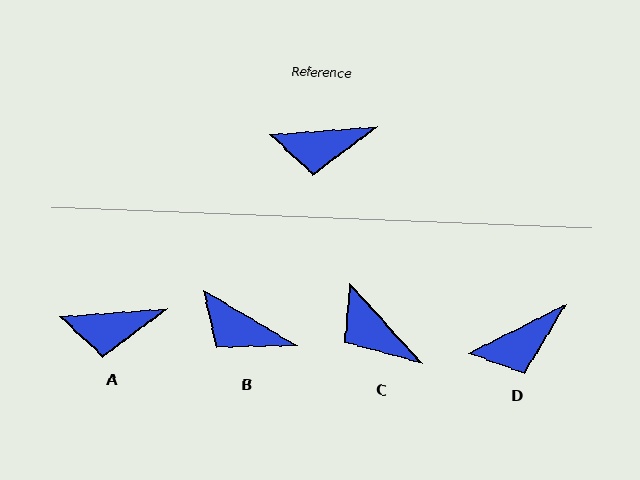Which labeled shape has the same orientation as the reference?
A.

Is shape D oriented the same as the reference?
No, it is off by about 22 degrees.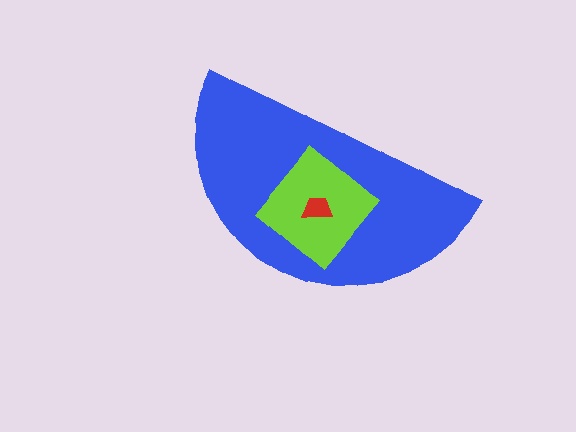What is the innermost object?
The red trapezoid.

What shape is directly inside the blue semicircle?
The lime diamond.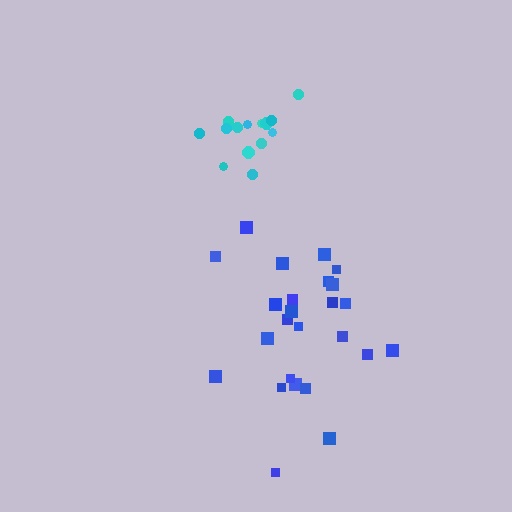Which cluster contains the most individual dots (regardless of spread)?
Blue (25).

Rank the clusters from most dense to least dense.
cyan, blue.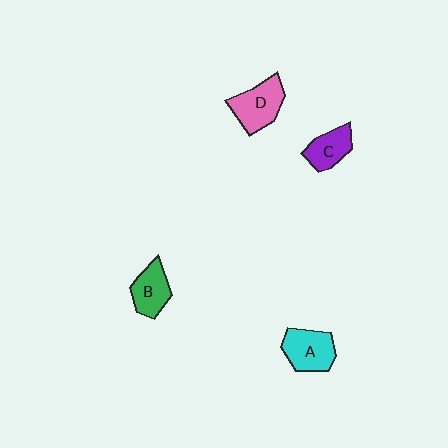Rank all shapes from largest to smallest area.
From largest to smallest: D (pink), A (cyan), B (green), C (purple).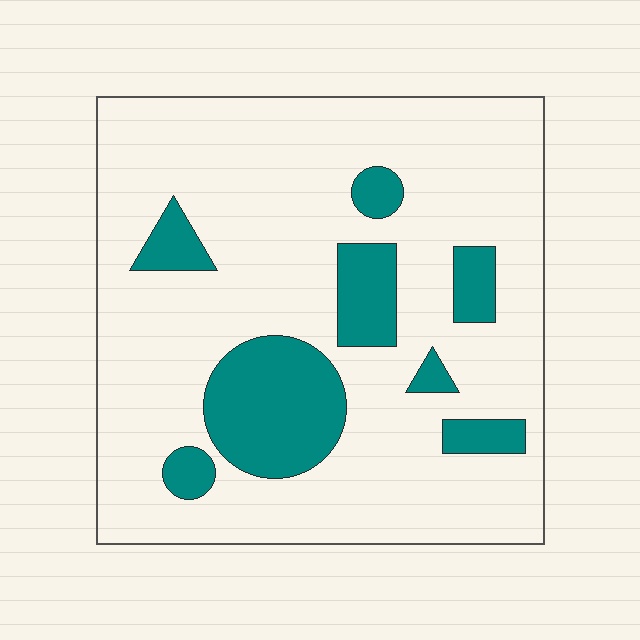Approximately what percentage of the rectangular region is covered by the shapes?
Approximately 20%.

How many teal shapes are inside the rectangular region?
8.